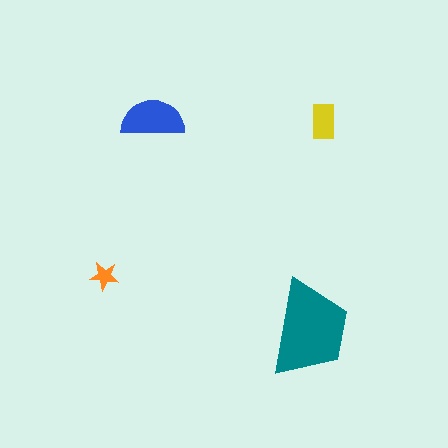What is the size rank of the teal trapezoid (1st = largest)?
1st.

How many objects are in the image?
There are 4 objects in the image.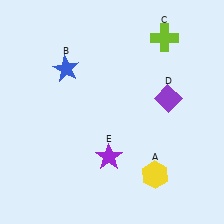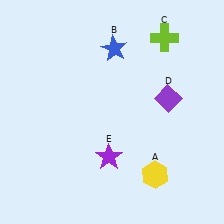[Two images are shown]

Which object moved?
The blue star (B) moved right.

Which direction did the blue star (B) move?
The blue star (B) moved right.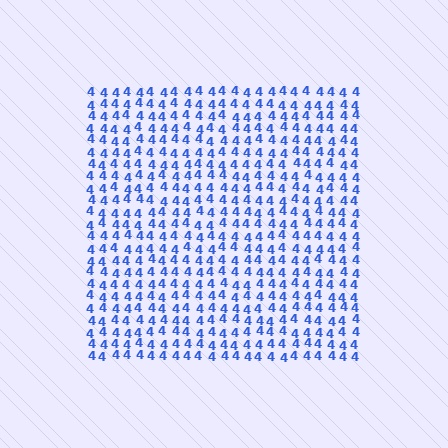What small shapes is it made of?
It is made of small digit 4's.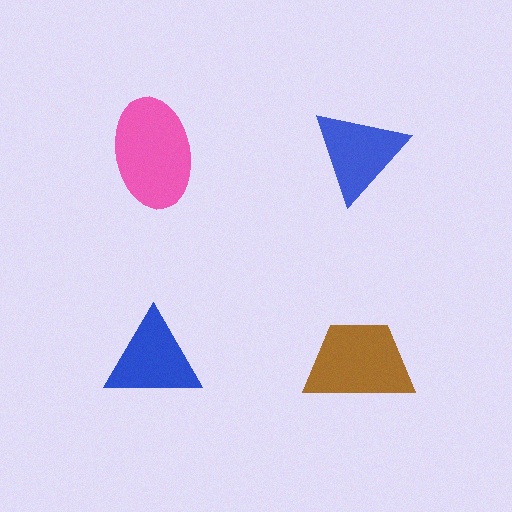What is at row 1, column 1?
A pink ellipse.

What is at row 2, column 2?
A brown trapezoid.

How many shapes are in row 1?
2 shapes.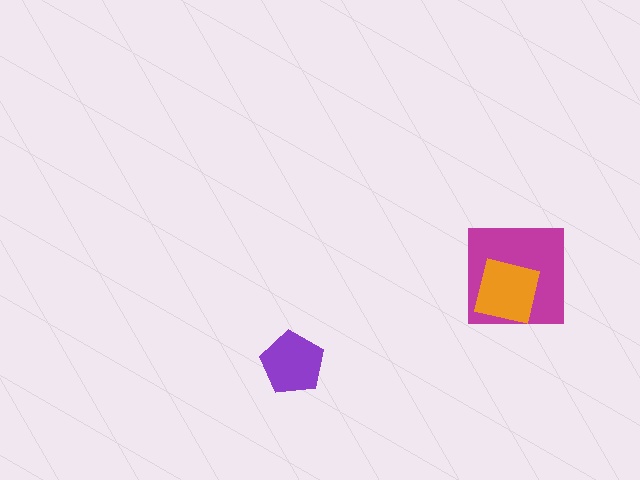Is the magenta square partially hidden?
Yes, it is partially covered by another shape.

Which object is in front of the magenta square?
The orange square is in front of the magenta square.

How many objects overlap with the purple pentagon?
0 objects overlap with the purple pentagon.